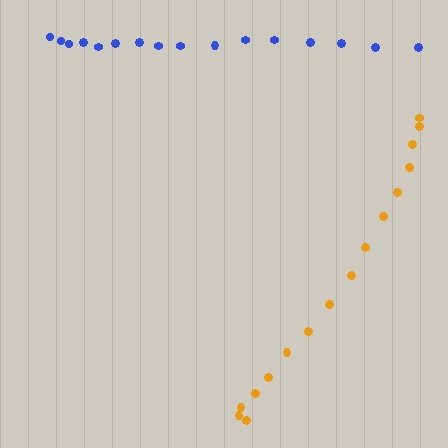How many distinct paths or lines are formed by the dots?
There are 2 distinct paths.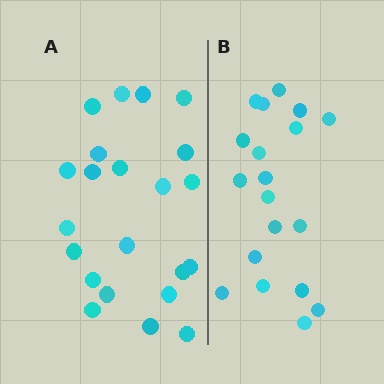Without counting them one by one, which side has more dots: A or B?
Region A (the left region) has more dots.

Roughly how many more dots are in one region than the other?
Region A has just a few more — roughly 2 or 3 more dots than region B.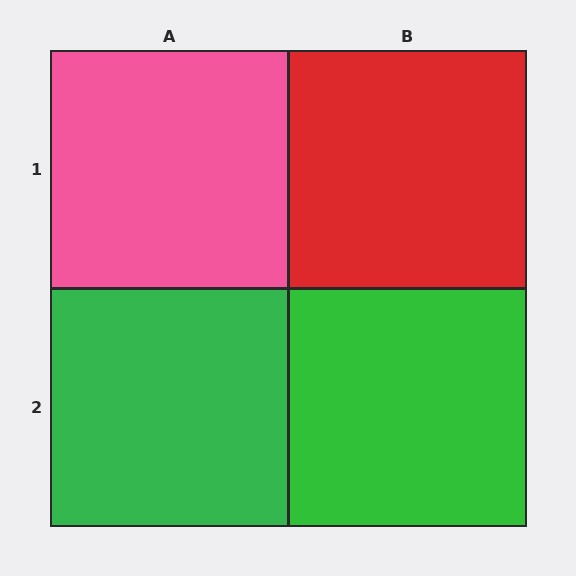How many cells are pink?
1 cell is pink.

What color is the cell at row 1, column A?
Pink.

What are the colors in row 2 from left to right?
Green, green.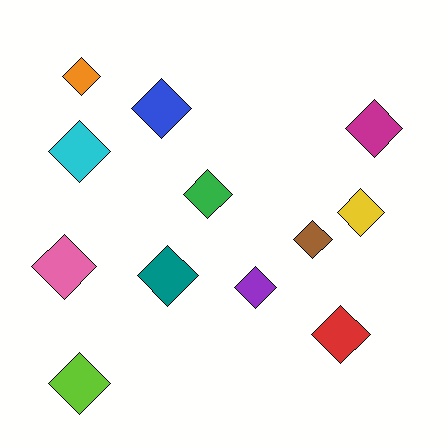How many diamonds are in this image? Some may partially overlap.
There are 12 diamonds.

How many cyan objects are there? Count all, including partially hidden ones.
There is 1 cyan object.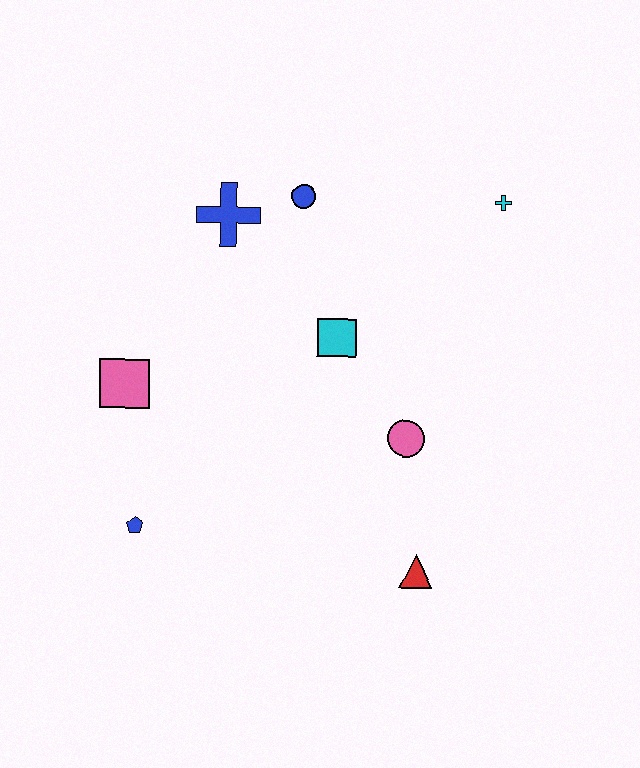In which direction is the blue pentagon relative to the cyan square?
The blue pentagon is to the left of the cyan square.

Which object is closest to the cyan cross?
The blue circle is closest to the cyan cross.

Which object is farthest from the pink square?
The cyan cross is farthest from the pink square.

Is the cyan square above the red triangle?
Yes